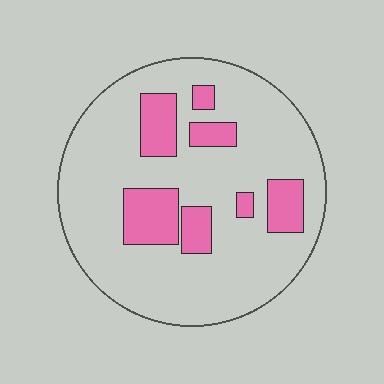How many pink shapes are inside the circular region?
7.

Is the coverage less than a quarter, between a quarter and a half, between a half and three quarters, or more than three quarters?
Less than a quarter.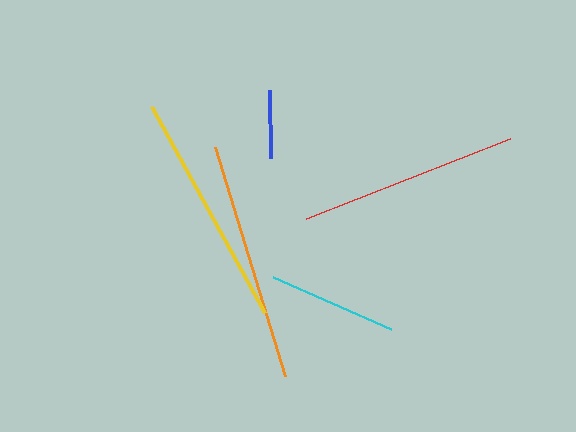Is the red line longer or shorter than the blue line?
The red line is longer than the blue line.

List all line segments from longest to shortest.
From longest to shortest: orange, yellow, red, cyan, blue.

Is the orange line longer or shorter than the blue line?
The orange line is longer than the blue line.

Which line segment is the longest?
The orange line is the longest at approximately 239 pixels.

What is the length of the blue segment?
The blue segment is approximately 68 pixels long.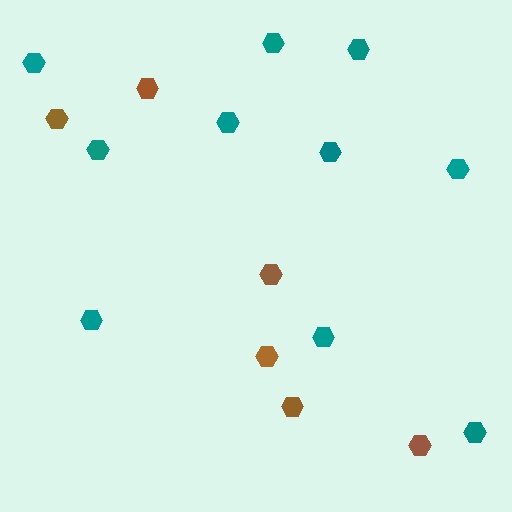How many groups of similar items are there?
There are 2 groups: one group of brown hexagons (6) and one group of teal hexagons (10).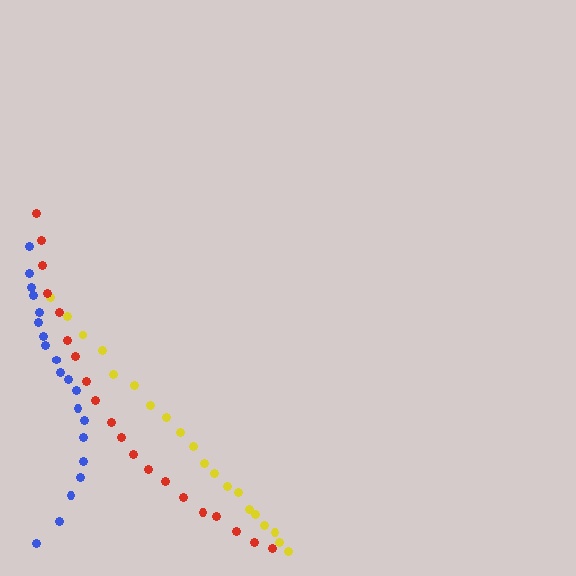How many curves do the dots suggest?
There are 3 distinct paths.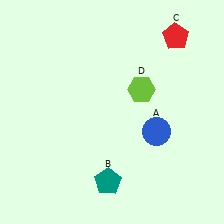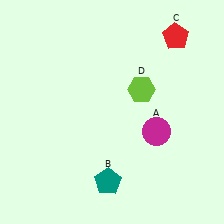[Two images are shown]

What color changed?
The circle (A) changed from blue in Image 1 to magenta in Image 2.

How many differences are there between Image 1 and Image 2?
There is 1 difference between the two images.